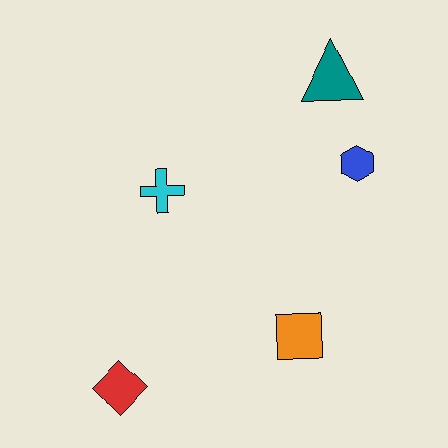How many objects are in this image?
There are 5 objects.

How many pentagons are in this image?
There are no pentagons.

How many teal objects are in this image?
There is 1 teal object.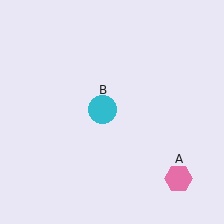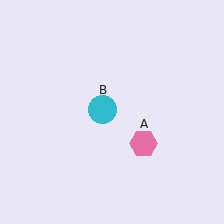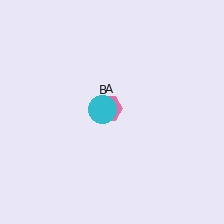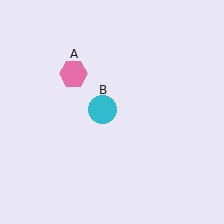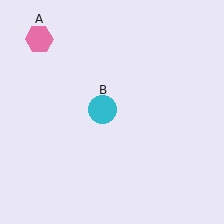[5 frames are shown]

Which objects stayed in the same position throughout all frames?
Cyan circle (object B) remained stationary.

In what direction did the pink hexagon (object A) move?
The pink hexagon (object A) moved up and to the left.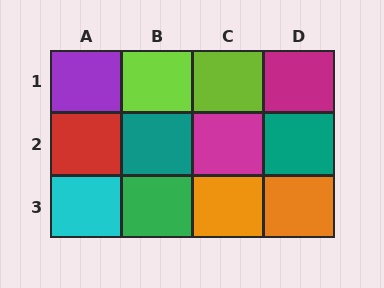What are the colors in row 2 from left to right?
Red, teal, magenta, teal.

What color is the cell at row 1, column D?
Magenta.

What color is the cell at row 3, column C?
Orange.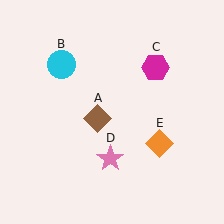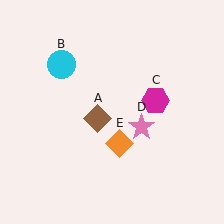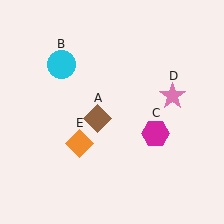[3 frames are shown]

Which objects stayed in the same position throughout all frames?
Brown diamond (object A) and cyan circle (object B) remained stationary.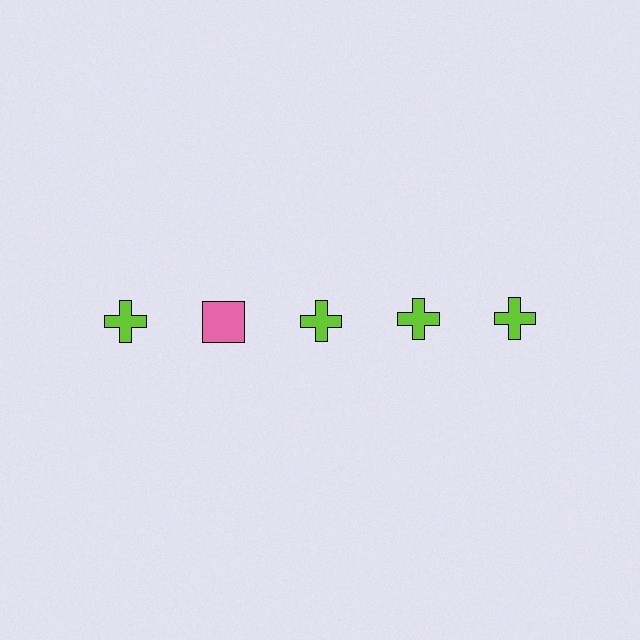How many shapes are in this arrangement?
There are 5 shapes arranged in a grid pattern.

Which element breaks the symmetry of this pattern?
The pink square in the top row, second from left column breaks the symmetry. All other shapes are lime crosses.